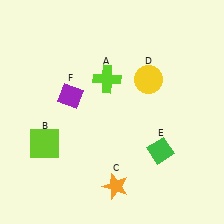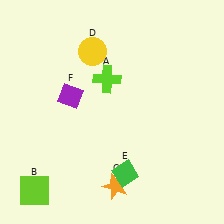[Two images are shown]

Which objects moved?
The objects that moved are: the lime square (B), the yellow circle (D), the green diamond (E).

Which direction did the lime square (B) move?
The lime square (B) moved down.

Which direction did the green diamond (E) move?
The green diamond (E) moved left.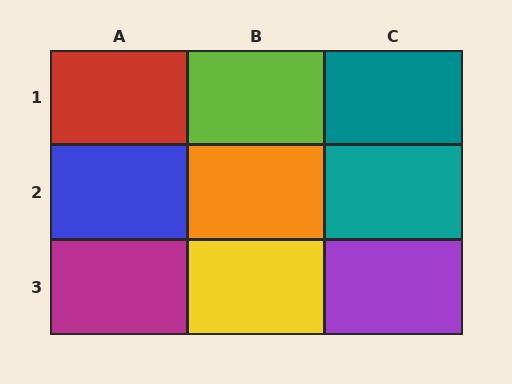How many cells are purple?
1 cell is purple.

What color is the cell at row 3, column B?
Yellow.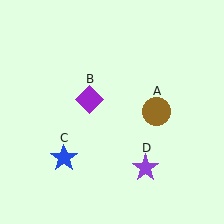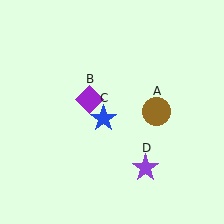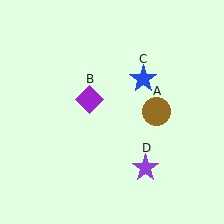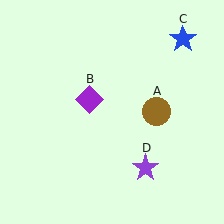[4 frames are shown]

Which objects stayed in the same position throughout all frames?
Brown circle (object A) and purple diamond (object B) and purple star (object D) remained stationary.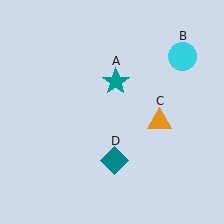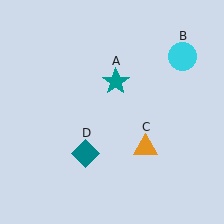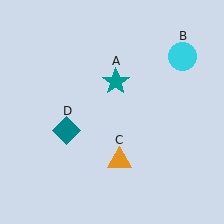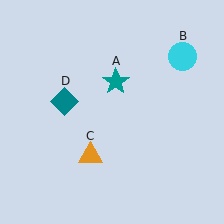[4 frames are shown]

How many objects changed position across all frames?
2 objects changed position: orange triangle (object C), teal diamond (object D).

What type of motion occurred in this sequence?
The orange triangle (object C), teal diamond (object D) rotated clockwise around the center of the scene.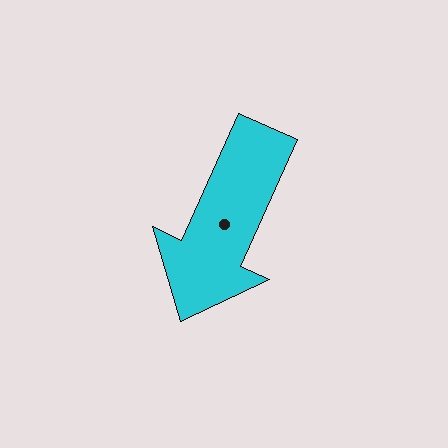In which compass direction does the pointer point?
Southwest.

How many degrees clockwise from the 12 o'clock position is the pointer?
Approximately 204 degrees.